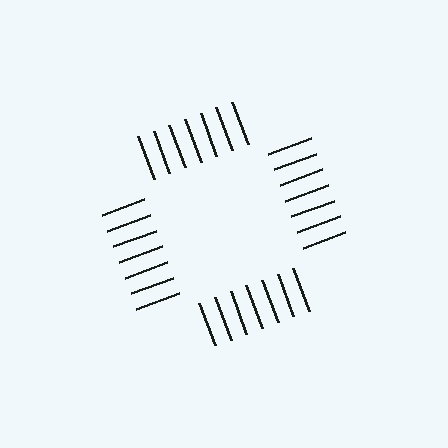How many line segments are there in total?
28 — 7 along each of the 4 edges.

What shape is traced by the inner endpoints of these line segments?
An illusory square — the line segments terminate on its edges but no continuous stroke is drawn.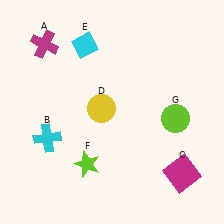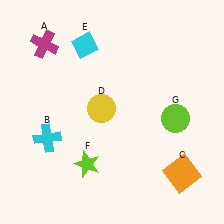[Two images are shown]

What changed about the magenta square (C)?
In Image 1, C is magenta. In Image 2, it changed to orange.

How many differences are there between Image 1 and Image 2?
There is 1 difference between the two images.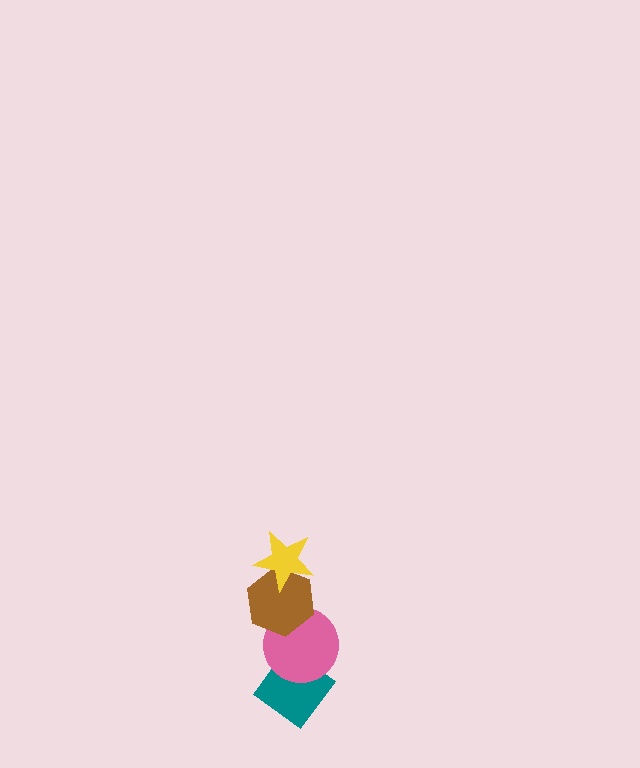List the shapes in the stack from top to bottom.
From top to bottom: the yellow star, the brown hexagon, the pink circle, the teal diamond.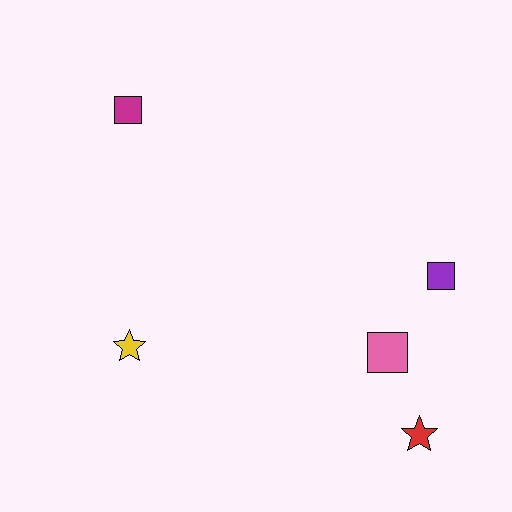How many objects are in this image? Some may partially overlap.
There are 5 objects.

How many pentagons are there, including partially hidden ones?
There are no pentagons.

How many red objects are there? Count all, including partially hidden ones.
There is 1 red object.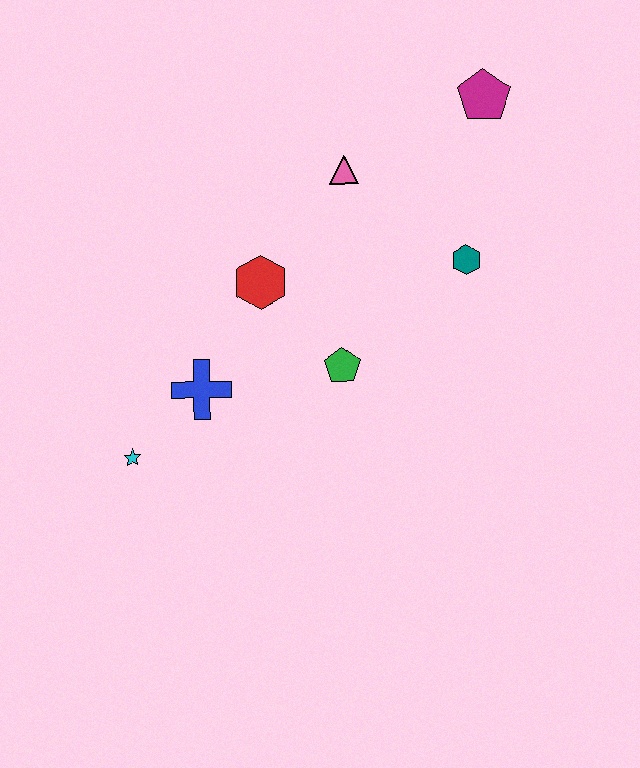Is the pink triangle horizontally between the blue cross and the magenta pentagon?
Yes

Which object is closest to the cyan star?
The blue cross is closest to the cyan star.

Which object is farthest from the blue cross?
The magenta pentagon is farthest from the blue cross.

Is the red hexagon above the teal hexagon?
No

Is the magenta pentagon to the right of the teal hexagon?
Yes